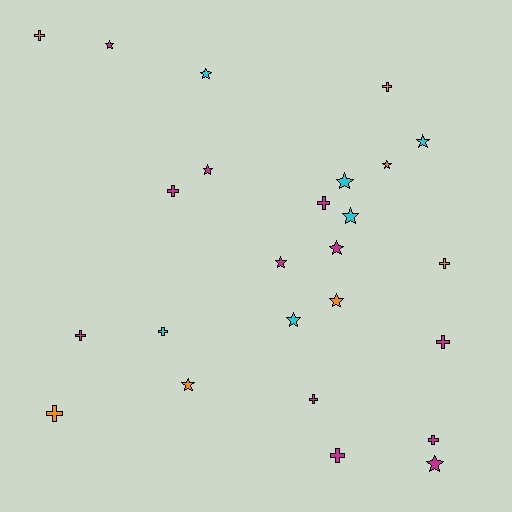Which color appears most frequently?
Magenta, with 12 objects.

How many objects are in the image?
There are 25 objects.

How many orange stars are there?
There are 3 orange stars.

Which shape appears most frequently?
Star, with 13 objects.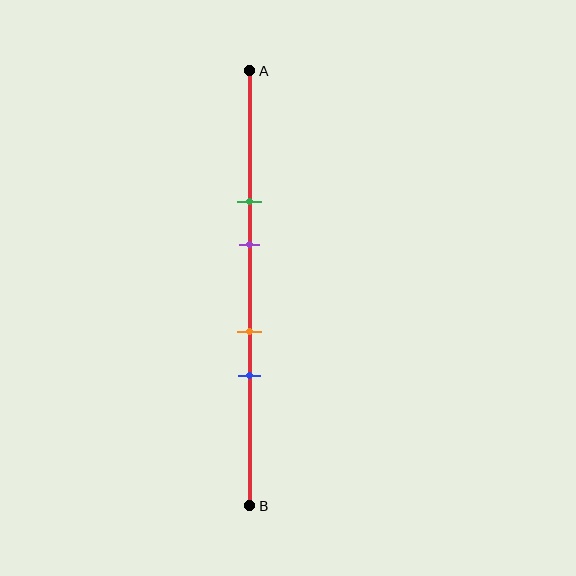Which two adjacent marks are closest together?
The orange and blue marks are the closest adjacent pair.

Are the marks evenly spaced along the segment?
No, the marks are not evenly spaced.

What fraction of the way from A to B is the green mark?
The green mark is approximately 30% (0.3) of the way from A to B.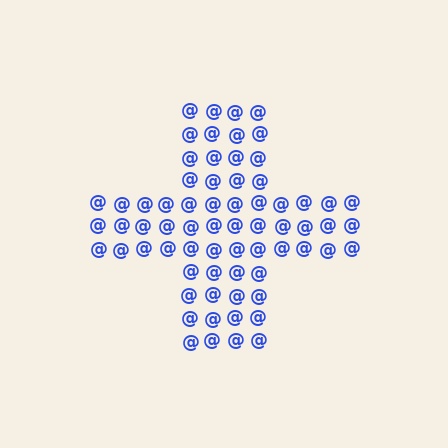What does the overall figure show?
The overall figure shows a cross.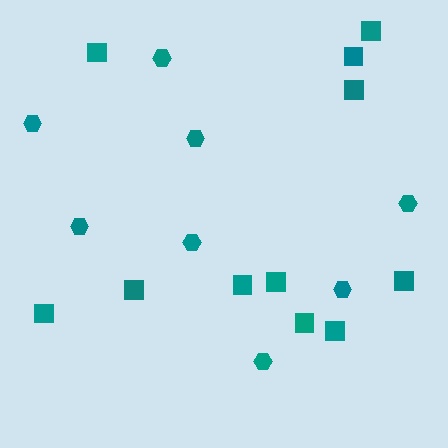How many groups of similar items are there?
There are 2 groups: one group of squares (11) and one group of hexagons (8).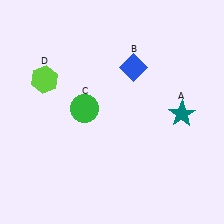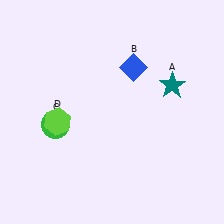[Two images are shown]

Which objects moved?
The objects that moved are: the teal star (A), the green circle (C), the lime hexagon (D).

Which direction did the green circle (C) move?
The green circle (C) moved left.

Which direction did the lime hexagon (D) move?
The lime hexagon (D) moved down.